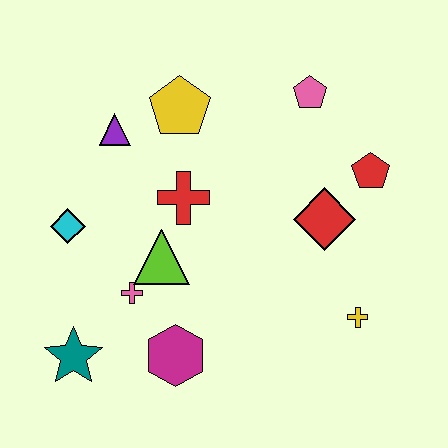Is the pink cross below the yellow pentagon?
Yes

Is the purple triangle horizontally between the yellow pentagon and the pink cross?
No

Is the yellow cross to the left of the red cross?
No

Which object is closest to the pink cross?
The lime triangle is closest to the pink cross.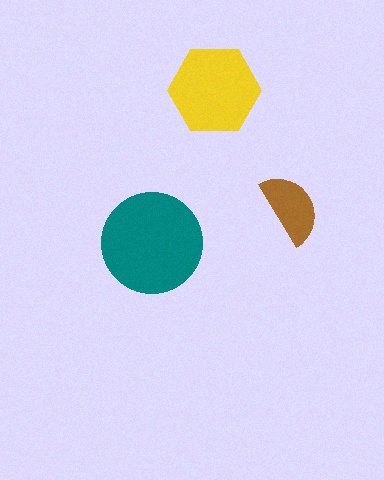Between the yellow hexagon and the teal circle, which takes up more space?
The teal circle.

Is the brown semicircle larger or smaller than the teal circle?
Smaller.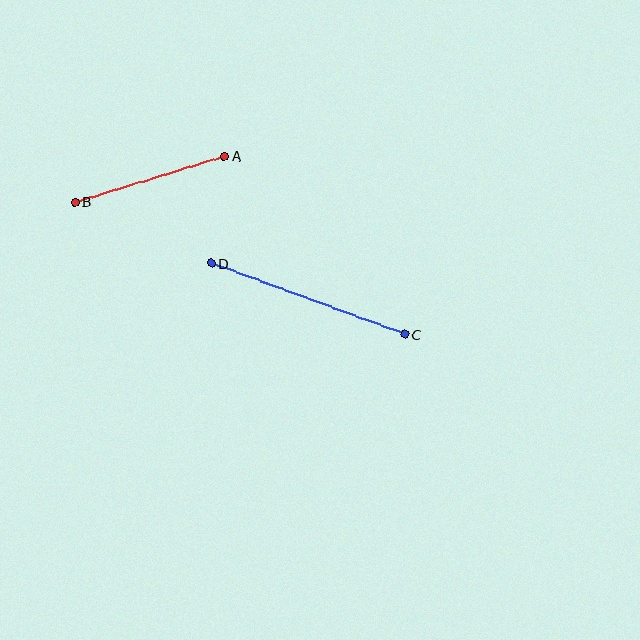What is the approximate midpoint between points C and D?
The midpoint is at approximately (308, 299) pixels.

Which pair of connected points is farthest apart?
Points C and D are farthest apart.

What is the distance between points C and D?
The distance is approximately 206 pixels.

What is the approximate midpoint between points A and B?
The midpoint is at approximately (149, 179) pixels.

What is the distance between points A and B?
The distance is approximately 157 pixels.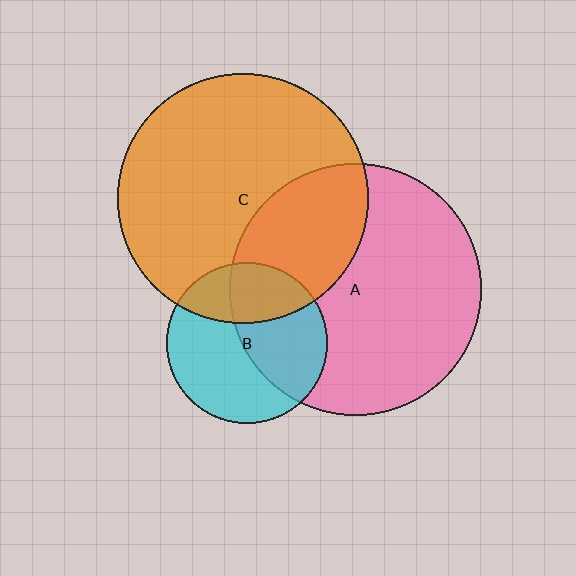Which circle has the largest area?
Circle A (pink).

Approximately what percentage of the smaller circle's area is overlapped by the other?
Approximately 45%.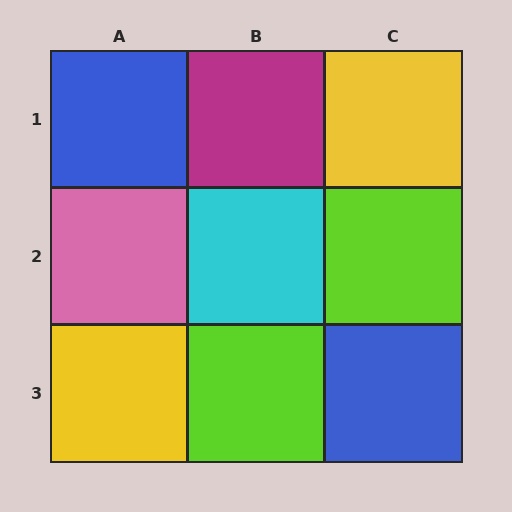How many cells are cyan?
1 cell is cyan.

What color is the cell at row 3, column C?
Blue.